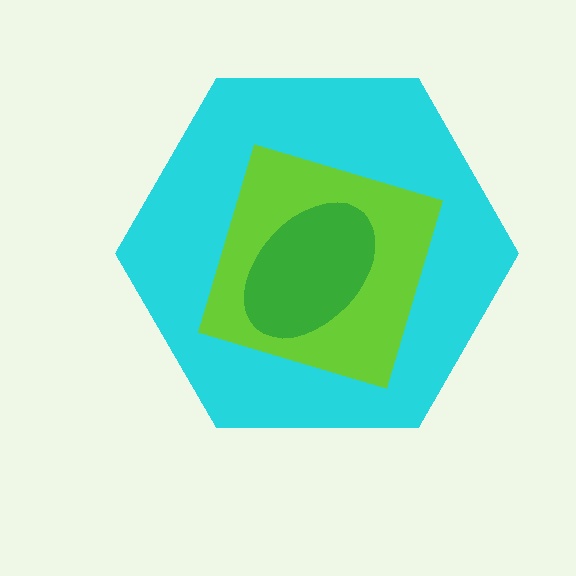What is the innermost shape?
The green ellipse.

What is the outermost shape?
The cyan hexagon.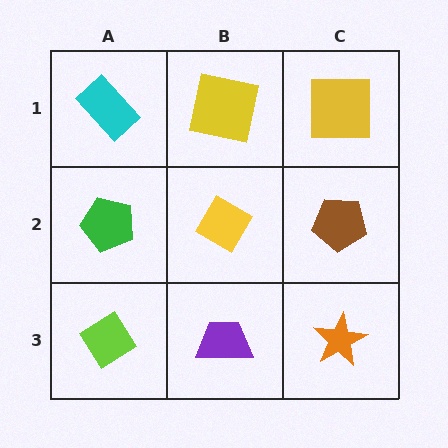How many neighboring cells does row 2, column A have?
3.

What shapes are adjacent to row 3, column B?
A yellow diamond (row 2, column B), a lime diamond (row 3, column A), an orange star (row 3, column C).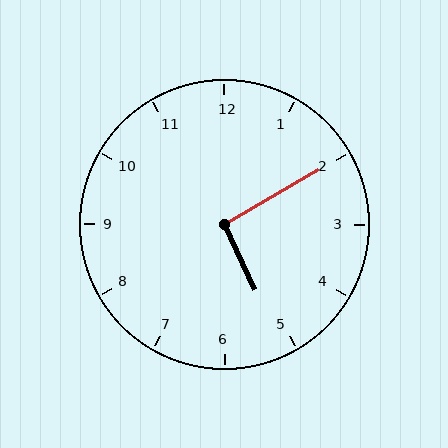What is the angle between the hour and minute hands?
Approximately 95 degrees.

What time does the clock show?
5:10.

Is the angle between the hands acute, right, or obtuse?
It is right.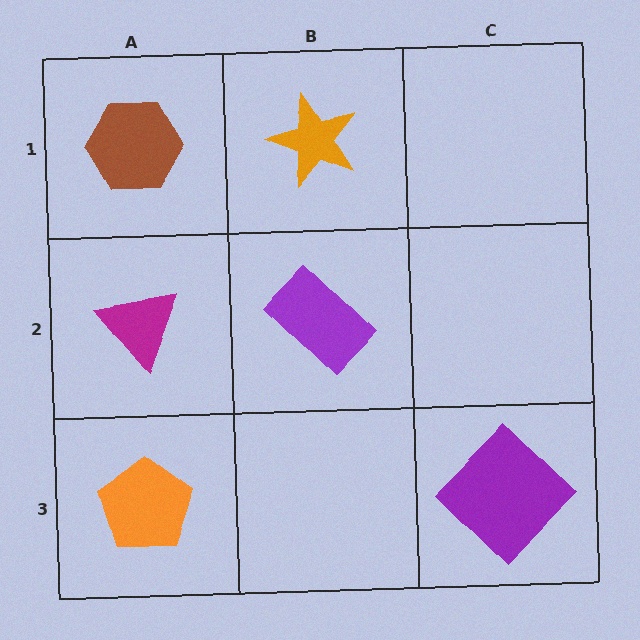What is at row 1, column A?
A brown hexagon.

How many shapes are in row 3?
2 shapes.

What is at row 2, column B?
A purple rectangle.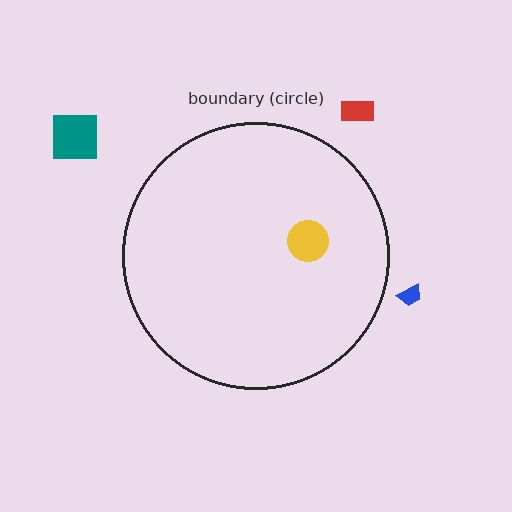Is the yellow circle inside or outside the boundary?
Inside.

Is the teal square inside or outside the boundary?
Outside.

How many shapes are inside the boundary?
1 inside, 3 outside.